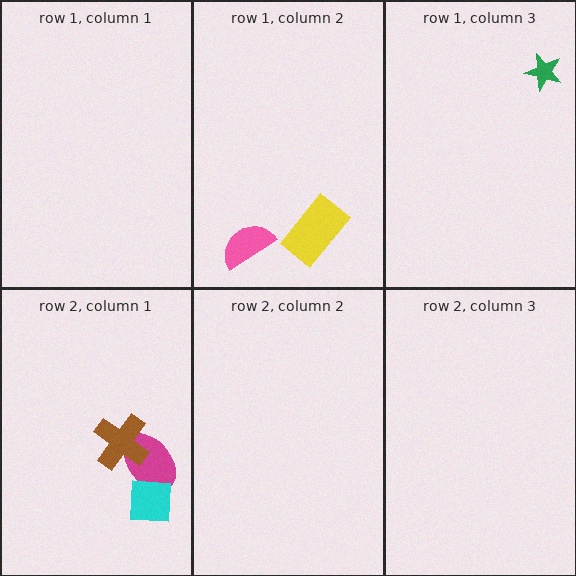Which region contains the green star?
The row 1, column 3 region.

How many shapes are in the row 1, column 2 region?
2.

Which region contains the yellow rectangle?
The row 1, column 2 region.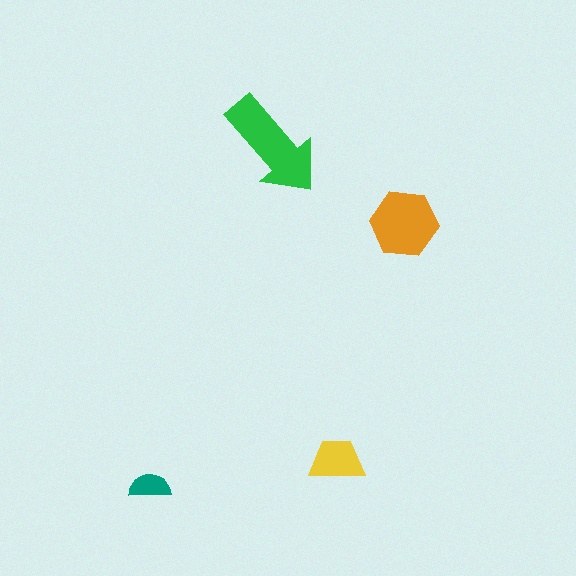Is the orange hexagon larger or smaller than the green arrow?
Smaller.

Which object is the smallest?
The teal semicircle.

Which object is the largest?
The green arrow.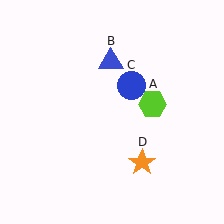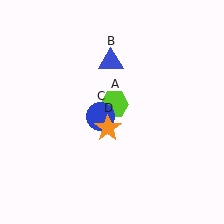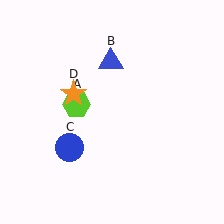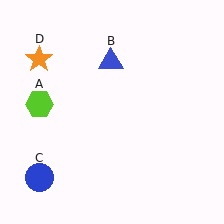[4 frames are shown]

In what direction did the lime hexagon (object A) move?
The lime hexagon (object A) moved left.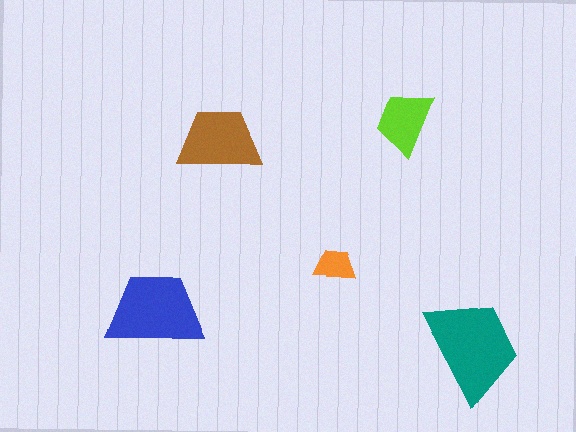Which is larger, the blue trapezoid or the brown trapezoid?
The blue one.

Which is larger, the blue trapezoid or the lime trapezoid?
The blue one.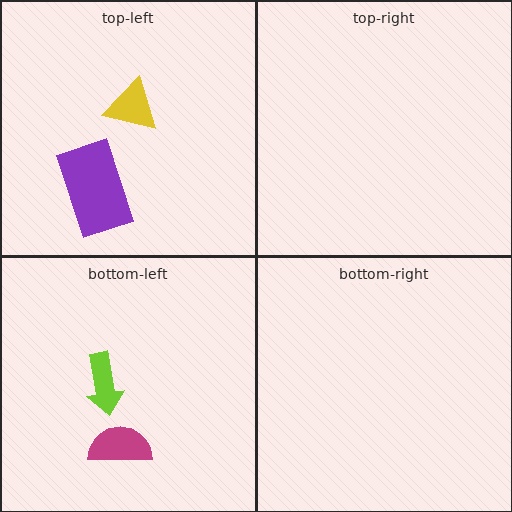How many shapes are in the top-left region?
2.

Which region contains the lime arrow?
The bottom-left region.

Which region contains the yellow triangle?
The top-left region.